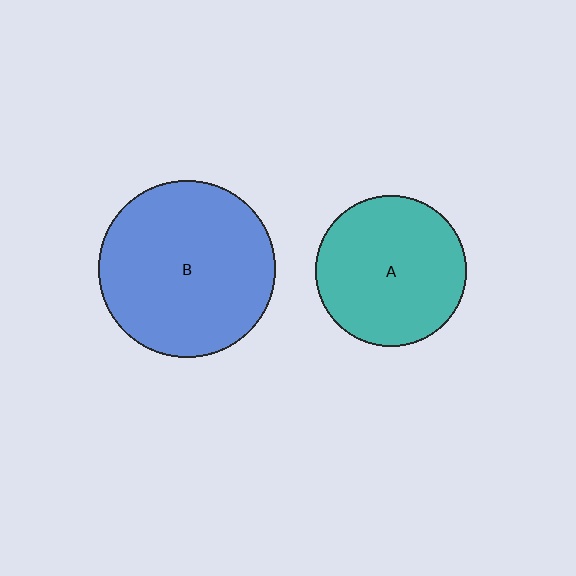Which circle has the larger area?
Circle B (blue).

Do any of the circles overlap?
No, none of the circles overlap.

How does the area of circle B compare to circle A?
Approximately 1.4 times.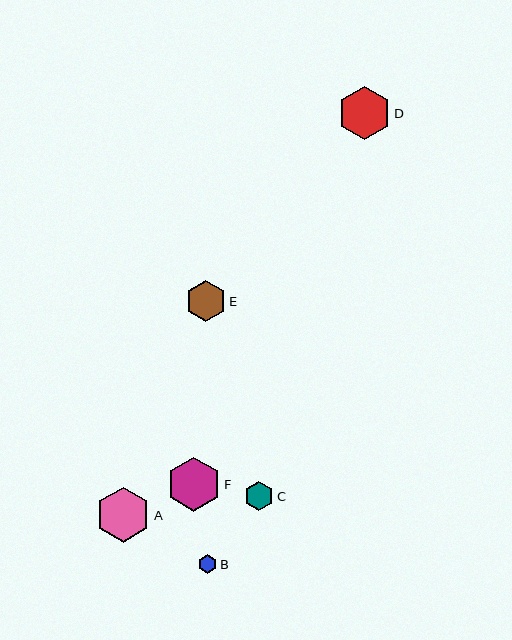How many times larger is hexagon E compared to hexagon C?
Hexagon E is approximately 1.4 times the size of hexagon C.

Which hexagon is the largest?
Hexagon A is the largest with a size of approximately 55 pixels.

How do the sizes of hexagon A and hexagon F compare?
Hexagon A and hexagon F are approximately the same size.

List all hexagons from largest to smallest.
From largest to smallest: A, F, D, E, C, B.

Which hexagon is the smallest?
Hexagon B is the smallest with a size of approximately 19 pixels.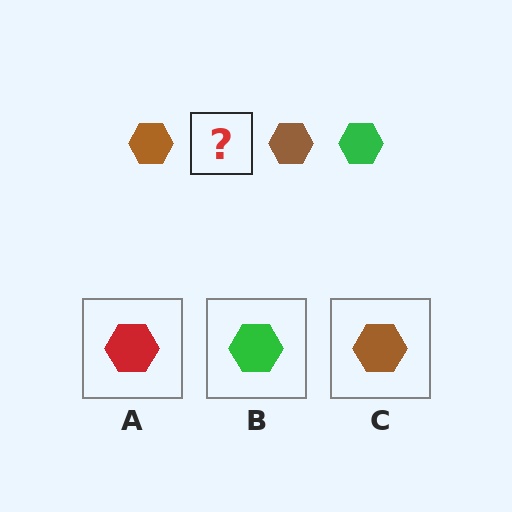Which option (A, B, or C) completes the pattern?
B.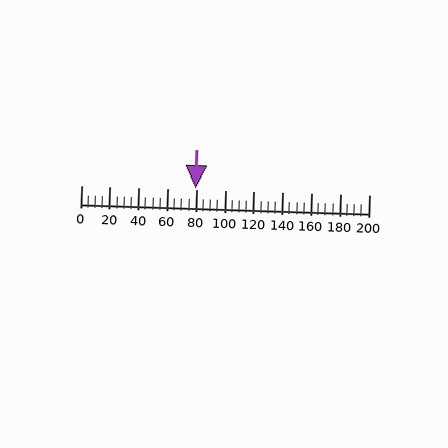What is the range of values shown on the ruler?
The ruler shows values from 0 to 200.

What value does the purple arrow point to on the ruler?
The purple arrow points to approximately 79.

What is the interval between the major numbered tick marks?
The major tick marks are spaced 20 units apart.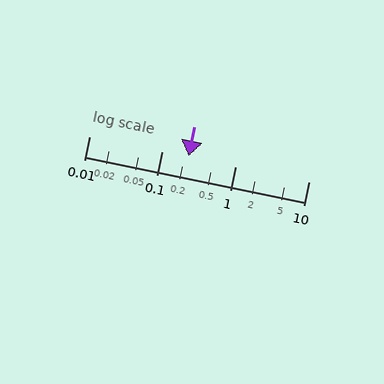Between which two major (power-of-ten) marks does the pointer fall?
The pointer is between 0.1 and 1.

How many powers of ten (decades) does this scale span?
The scale spans 3 decades, from 0.01 to 10.